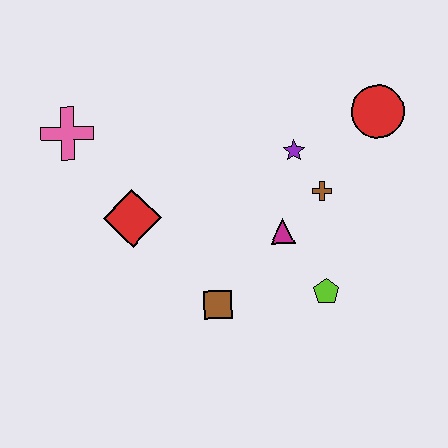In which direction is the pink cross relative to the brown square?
The pink cross is above the brown square.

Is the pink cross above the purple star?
Yes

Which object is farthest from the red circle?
The pink cross is farthest from the red circle.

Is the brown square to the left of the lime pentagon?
Yes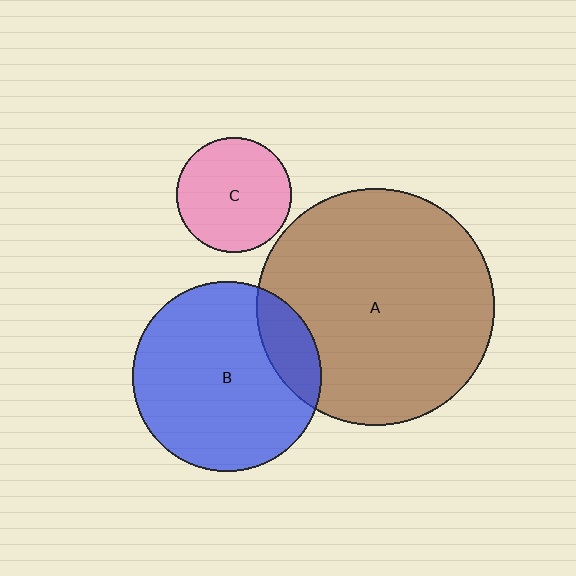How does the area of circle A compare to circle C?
Approximately 4.3 times.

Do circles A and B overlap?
Yes.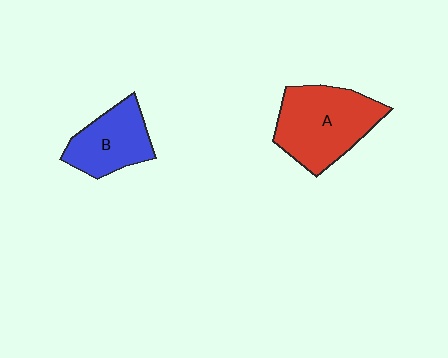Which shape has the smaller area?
Shape B (blue).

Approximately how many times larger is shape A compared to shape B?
Approximately 1.5 times.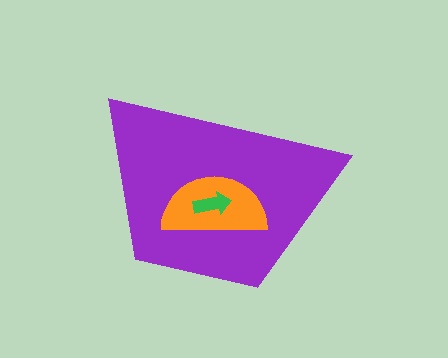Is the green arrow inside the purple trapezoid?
Yes.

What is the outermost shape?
The purple trapezoid.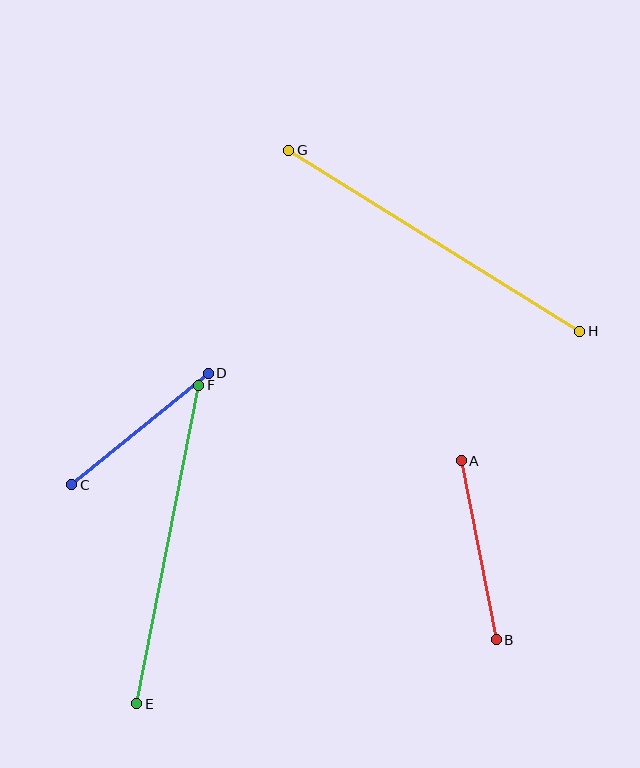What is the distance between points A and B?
The distance is approximately 182 pixels.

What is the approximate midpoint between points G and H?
The midpoint is at approximately (434, 241) pixels.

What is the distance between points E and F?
The distance is approximately 325 pixels.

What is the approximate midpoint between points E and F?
The midpoint is at approximately (168, 545) pixels.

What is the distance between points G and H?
The distance is approximately 342 pixels.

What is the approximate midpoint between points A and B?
The midpoint is at approximately (479, 550) pixels.